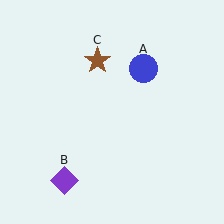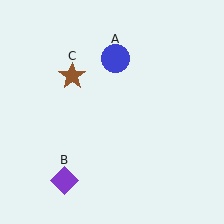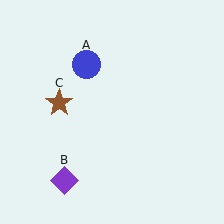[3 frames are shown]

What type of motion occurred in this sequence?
The blue circle (object A), brown star (object C) rotated counterclockwise around the center of the scene.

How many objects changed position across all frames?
2 objects changed position: blue circle (object A), brown star (object C).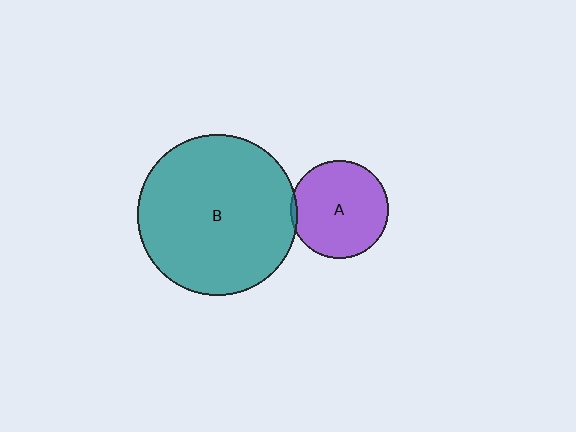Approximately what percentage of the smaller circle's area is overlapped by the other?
Approximately 5%.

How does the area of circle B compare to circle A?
Approximately 2.6 times.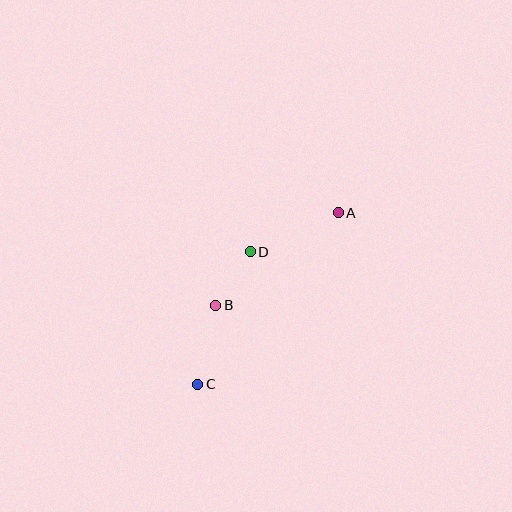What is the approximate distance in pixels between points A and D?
The distance between A and D is approximately 97 pixels.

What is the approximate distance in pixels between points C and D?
The distance between C and D is approximately 142 pixels.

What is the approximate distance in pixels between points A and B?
The distance between A and B is approximately 154 pixels.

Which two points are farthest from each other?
Points A and C are farthest from each other.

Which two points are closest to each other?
Points B and D are closest to each other.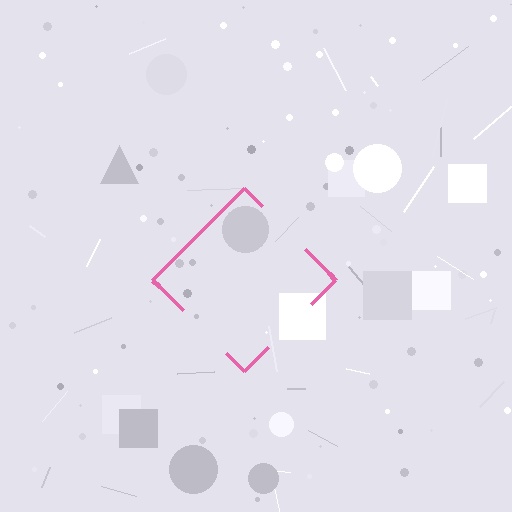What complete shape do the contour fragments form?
The contour fragments form a diamond.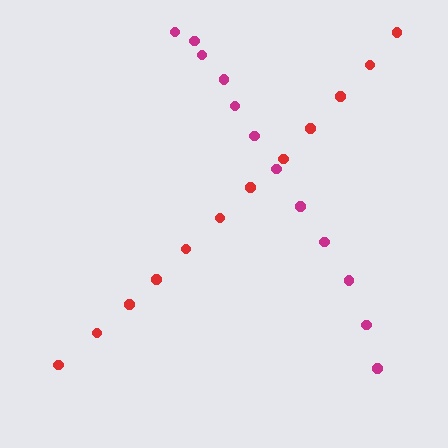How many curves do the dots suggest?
There are 2 distinct paths.